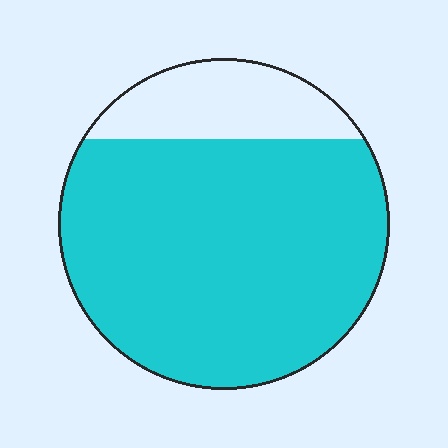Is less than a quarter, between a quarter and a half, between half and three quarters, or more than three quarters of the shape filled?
More than three quarters.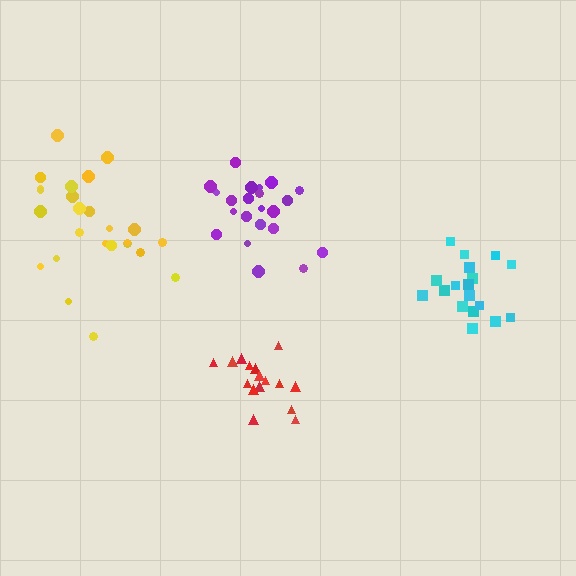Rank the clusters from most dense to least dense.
red, cyan, purple, yellow.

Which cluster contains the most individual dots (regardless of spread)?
Yellow (25).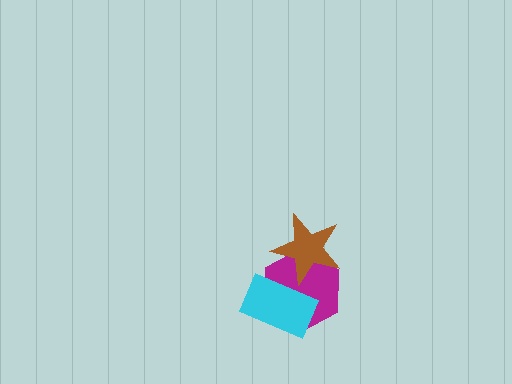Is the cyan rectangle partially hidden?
Yes, it is partially covered by another shape.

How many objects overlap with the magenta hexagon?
2 objects overlap with the magenta hexagon.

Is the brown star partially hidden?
No, no other shape covers it.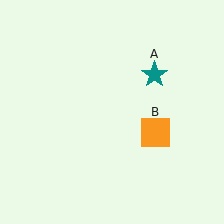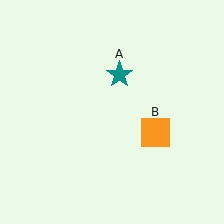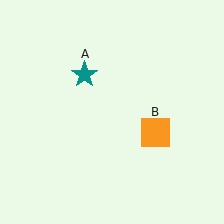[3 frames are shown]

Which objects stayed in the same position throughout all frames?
Orange square (object B) remained stationary.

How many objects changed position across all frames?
1 object changed position: teal star (object A).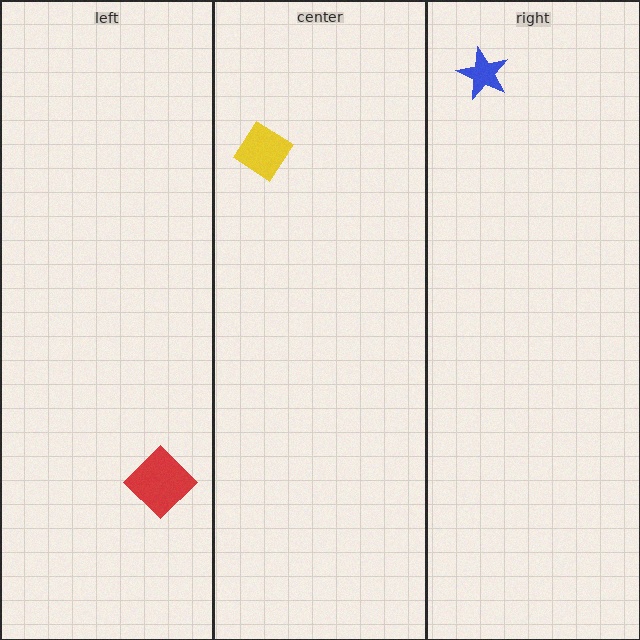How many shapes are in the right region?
1.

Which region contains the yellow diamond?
The center region.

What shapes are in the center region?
The yellow diamond.